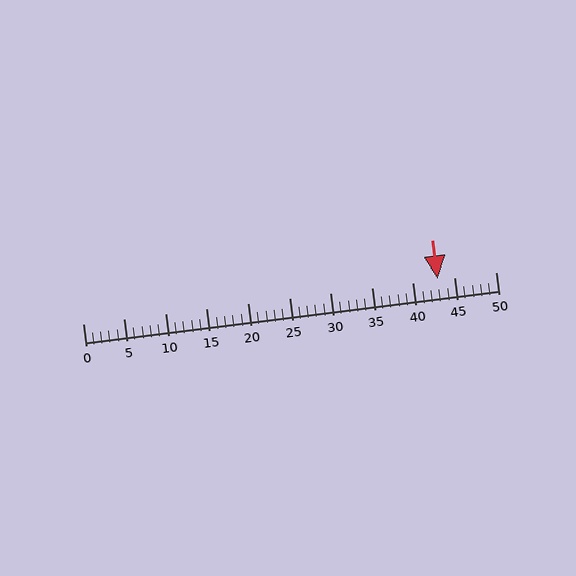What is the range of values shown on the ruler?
The ruler shows values from 0 to 50.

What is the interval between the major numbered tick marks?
The major tick marks are spaced 5 units apart.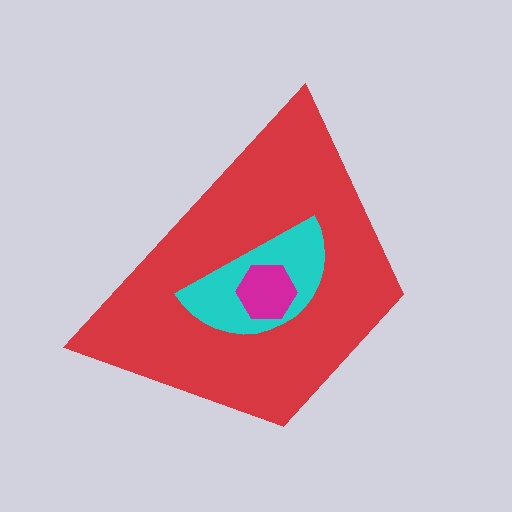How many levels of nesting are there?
3.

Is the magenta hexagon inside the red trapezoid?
Yes.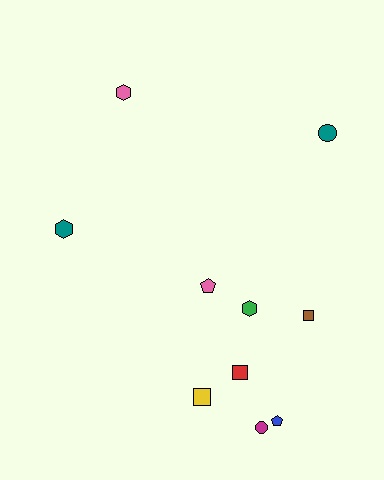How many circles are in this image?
There are 2 circles.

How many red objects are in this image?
There is 1 red object.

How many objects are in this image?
There are 10 objects.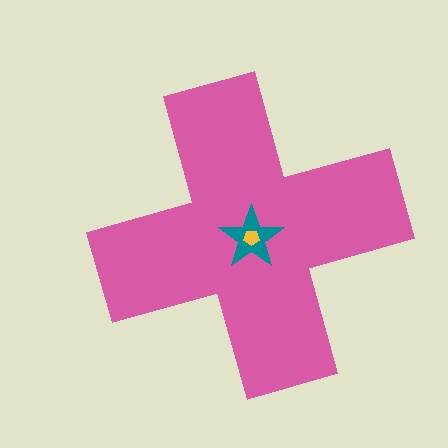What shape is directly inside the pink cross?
The teal star.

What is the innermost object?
The yellow pentagon.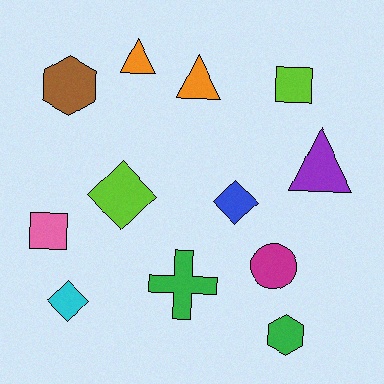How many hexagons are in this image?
There are 2 hexagons.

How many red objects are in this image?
There are no red objects.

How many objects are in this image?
There are 12 objects.